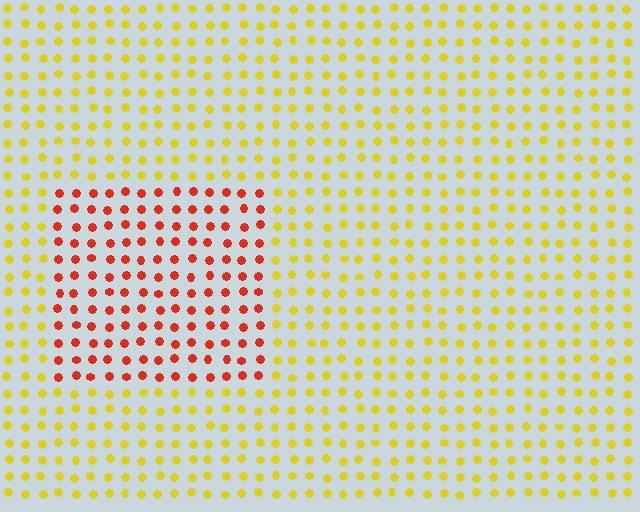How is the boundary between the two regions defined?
The boundary is defined purely by a slight shift in hue (about 52 degrees). Spacing, size, and orientation are identical on both sides.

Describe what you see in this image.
The image is filled with small yellow elements in a uniform arrangement. A rectangle-shaped region is visible where the elements are tinted to a slightly different hue, forming a subtle color boundary.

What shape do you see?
I see a rectangle.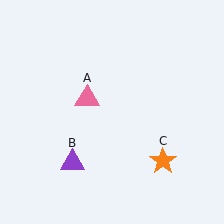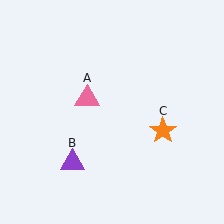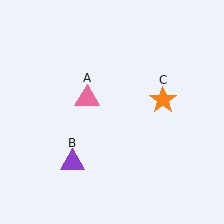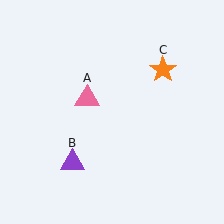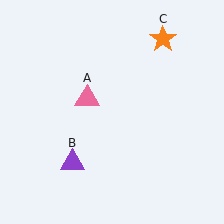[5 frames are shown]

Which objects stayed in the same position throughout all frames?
Pink triangle (object A) and purple triangle (object B) remained stationary.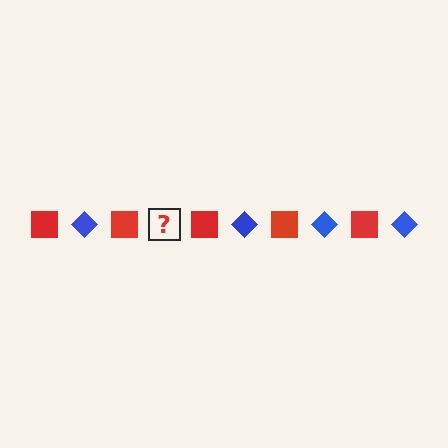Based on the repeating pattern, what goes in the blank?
The blank should be a blue diamond.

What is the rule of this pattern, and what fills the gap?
The rule is that the pattern alternates between red square and blue diamond. The gap should be filled with a blue diamond.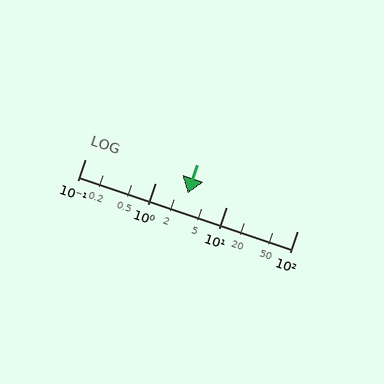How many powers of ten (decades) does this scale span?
The scale spans 3 decades, from 0.1 to 100.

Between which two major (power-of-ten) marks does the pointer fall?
The pointer is between 1 and 10.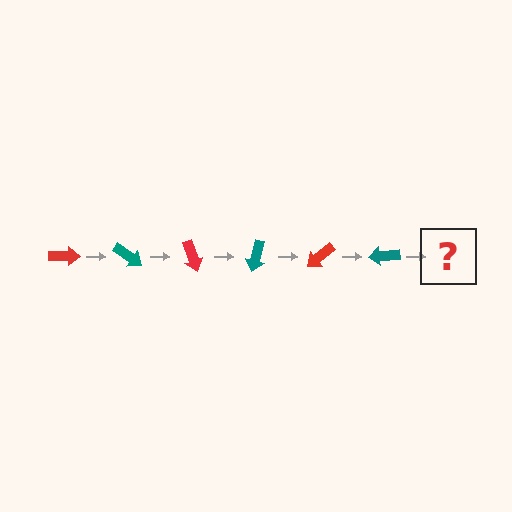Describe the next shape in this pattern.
It should be a red arrow, rotated 210 degrees from the start.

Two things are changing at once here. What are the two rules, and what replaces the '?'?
The two rules are that it rotates 35 degrees each step and the color cycles through red and teal. The '?' should be a red arrow, rotated 210 degrees from the start.